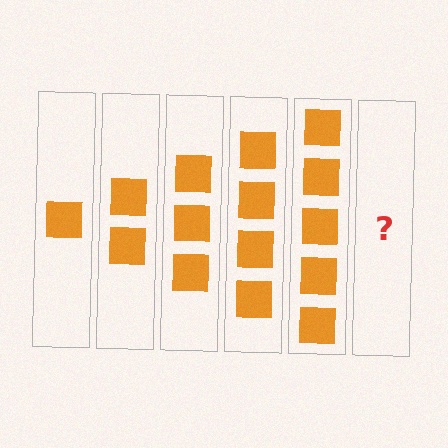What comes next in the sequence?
The next element should be 6 squares.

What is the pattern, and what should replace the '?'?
The pattern is that each step adds one more square. The '?' should be 6 squares.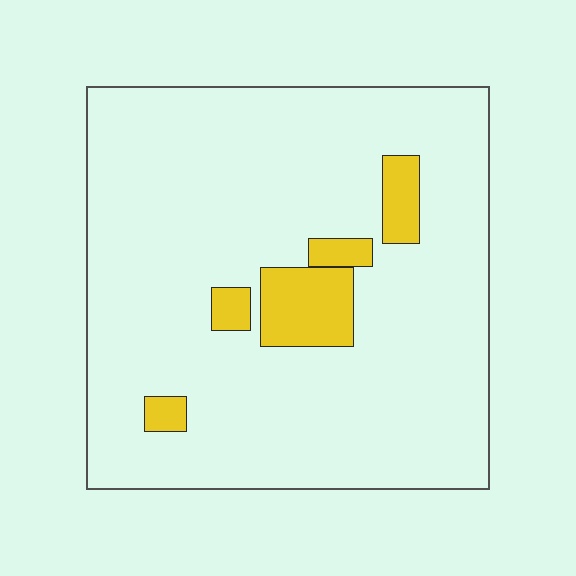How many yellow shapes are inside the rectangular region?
5.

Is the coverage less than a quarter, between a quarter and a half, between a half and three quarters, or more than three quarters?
Less than a quarter.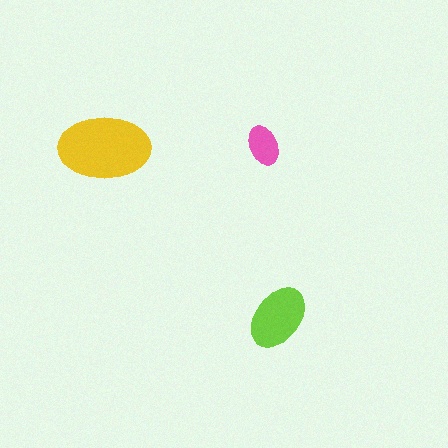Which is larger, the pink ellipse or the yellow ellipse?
The yellow one.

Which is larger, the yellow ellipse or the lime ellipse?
The yellow one.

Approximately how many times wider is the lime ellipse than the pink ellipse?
About 1.5 times wider.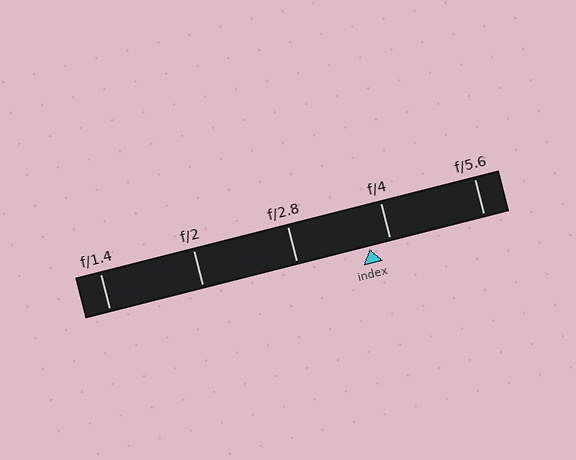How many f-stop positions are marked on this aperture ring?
There are 5 f-stop positions marked.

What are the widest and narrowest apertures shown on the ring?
The widest aperture shown is f/1.4 and the narrowest is f/5.6.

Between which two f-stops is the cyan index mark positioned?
The index mark is between f/2.8 and f/4.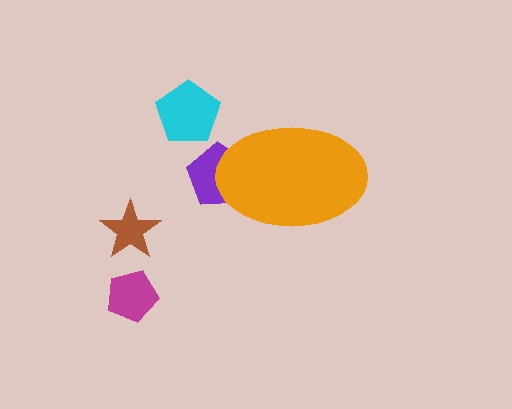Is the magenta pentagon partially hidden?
No, the magenta pentagon is fully visible.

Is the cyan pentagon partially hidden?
No, the cyan pentagon is fully visible.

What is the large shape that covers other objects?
An orange ellipse.